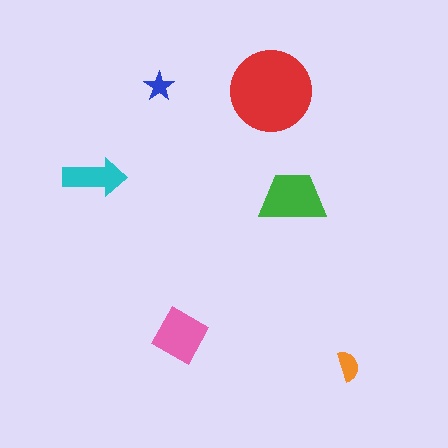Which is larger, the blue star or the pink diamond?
The pink diamond.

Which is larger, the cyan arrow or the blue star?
The cyan arrow.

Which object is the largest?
The red circle.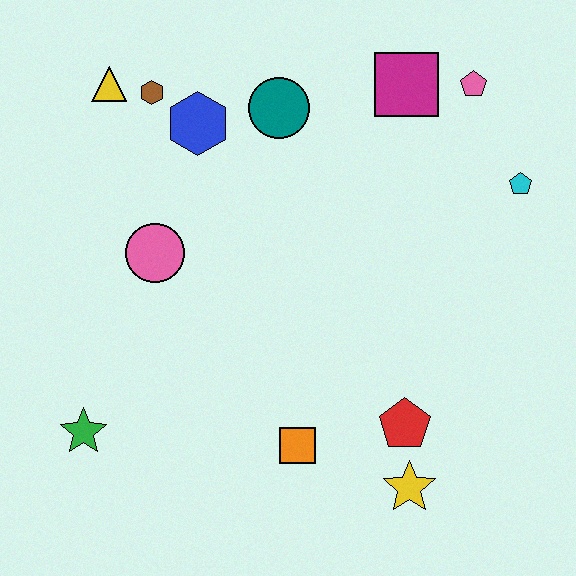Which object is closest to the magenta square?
The pink pentagon is closest to the magenta square.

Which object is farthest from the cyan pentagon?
The green star is farthest from the cyan pentagon.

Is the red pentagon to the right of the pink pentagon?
No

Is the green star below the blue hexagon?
Yes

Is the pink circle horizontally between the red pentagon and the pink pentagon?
No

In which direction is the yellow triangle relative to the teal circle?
The yellow triangle is to the left of the teal circle.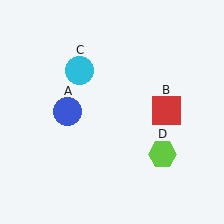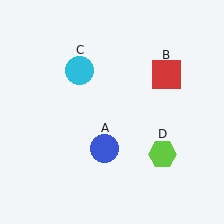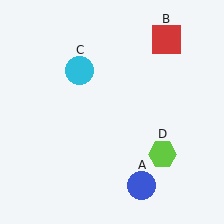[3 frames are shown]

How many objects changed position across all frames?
2 objects changed position: blue circle (object A), red square (object B).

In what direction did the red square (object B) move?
The red square (object B) moved up.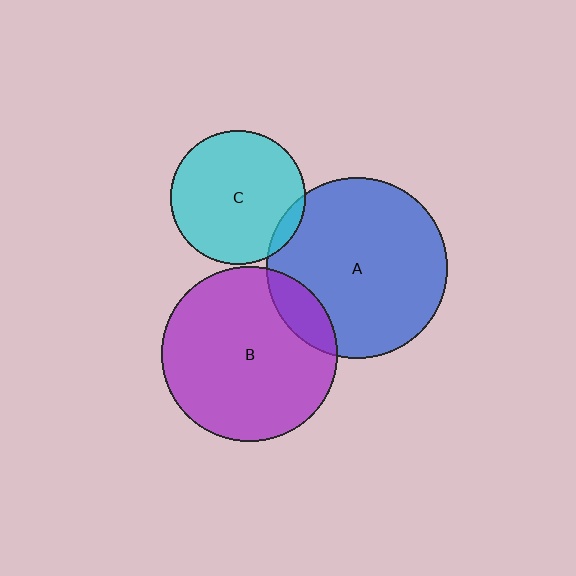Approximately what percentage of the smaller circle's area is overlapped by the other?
Approximately 5%.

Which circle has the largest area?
Circle A (blue).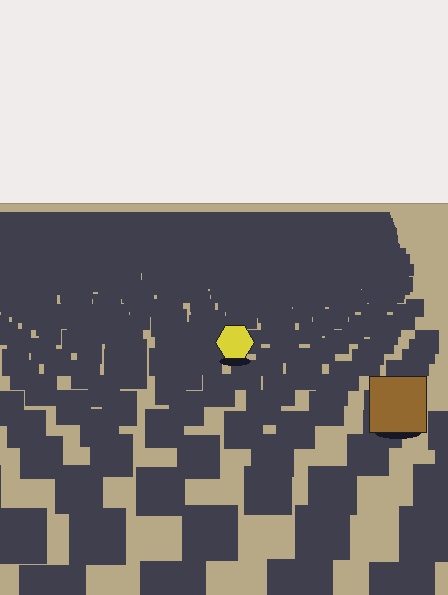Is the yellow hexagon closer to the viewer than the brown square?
No. The brown square is closer — you can tell from the texture gradient: the ground texture is coarser near it.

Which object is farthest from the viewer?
The yellow hexagon is farthest from the viewer. It appears smaller and the ground texture around it is denser.